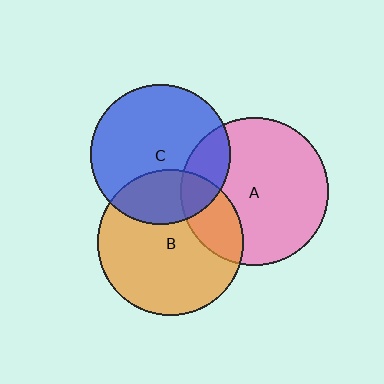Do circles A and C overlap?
Yes.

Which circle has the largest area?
Circle A (pink).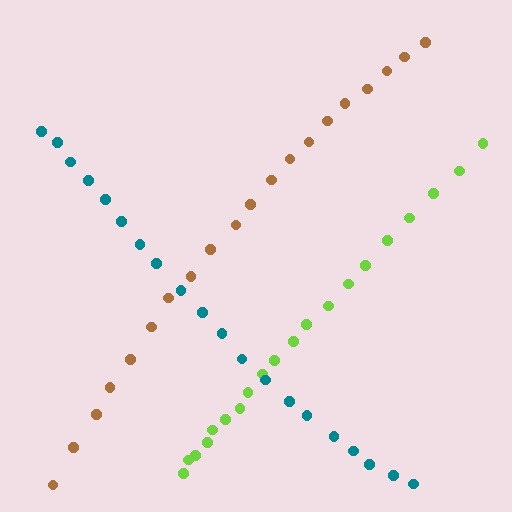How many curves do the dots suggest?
There are 3 distinct paths.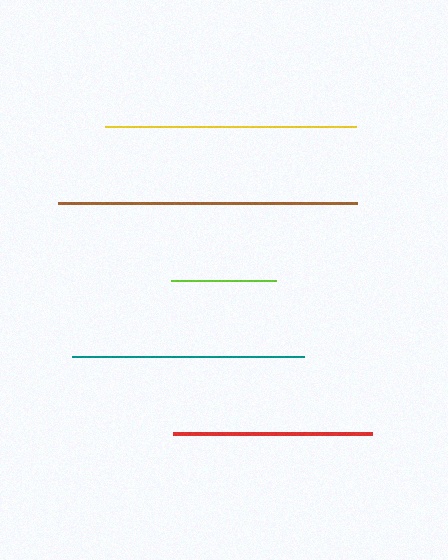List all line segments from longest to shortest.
From longest to shortest: brown, yellow, teal, red, lime.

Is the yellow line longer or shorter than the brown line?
The brown line is longer than the yellow line.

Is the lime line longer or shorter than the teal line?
The teal line is longer than the lime line.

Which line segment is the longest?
The brown line is the longest at approximately 299 pixels.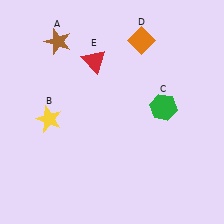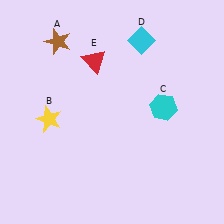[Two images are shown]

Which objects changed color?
C changed from green to cyan. D changed from orange to cyan.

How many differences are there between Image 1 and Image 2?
There are 2 differences between the two images.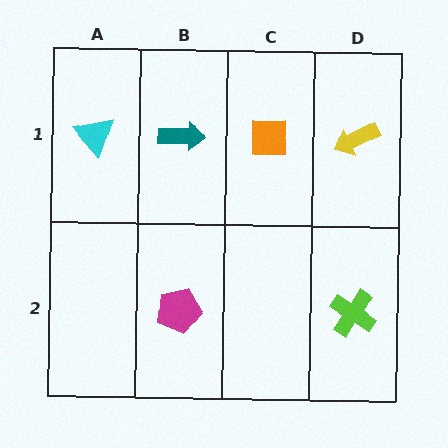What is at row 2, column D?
A lime cross.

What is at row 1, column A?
A cyan triangle.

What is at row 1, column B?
A teal arrow.